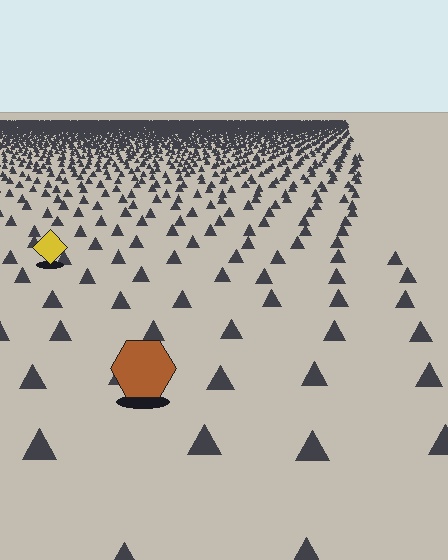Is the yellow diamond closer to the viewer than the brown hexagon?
No. The brown hexagon is closer — you can tell from the texture gradient: the ground texture is coarser near it.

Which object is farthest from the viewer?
The yellow diamond is farthest from the viewer. It appears smaller and the ground texture around it is denser.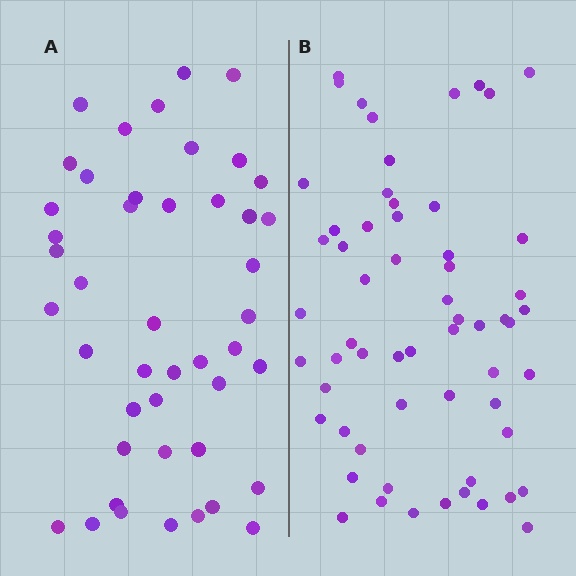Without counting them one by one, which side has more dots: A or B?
Region B (the right region) has more dots.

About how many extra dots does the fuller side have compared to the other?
Region B has approximately 15 more dots than region A.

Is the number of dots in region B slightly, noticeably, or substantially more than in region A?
Region B has noticeably more, but not dramatically so. The ratio is roughly 1.3 to 1.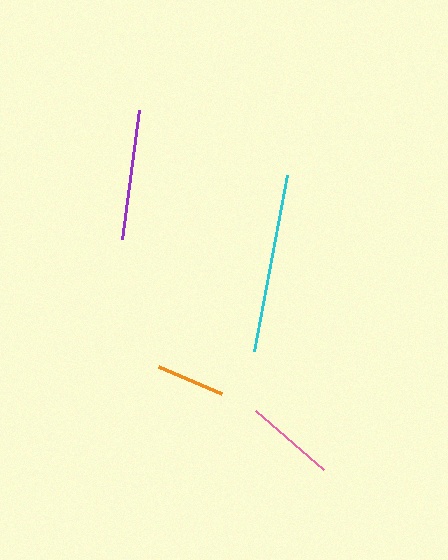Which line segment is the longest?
The cyan line is the longest at approximately 179 pixels.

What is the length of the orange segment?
The orange segment is approximately 69 pixels long.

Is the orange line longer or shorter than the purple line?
The purple line is longer than the orange line.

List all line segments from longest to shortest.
From longest to shortest: cyan, purple, pink, orange.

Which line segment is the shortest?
The orange line is the shortest at approximately 69 pixels.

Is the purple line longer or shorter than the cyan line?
The cyan line is longer than the purple line.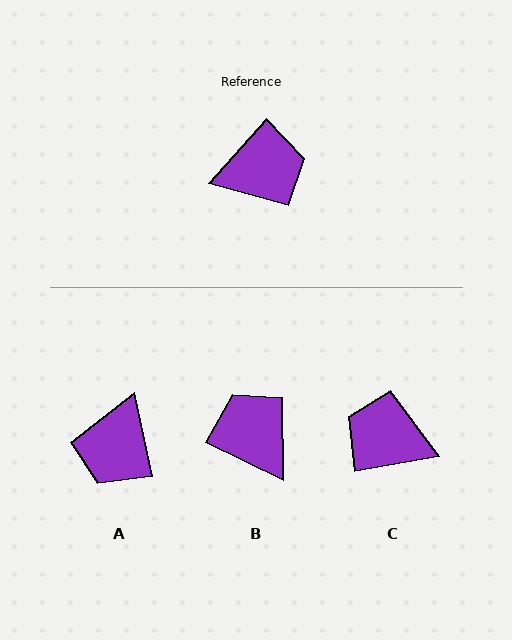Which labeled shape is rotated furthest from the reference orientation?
C, about 142 degrees away.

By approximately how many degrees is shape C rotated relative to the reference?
Approximately 142 degrees counter-clockwise.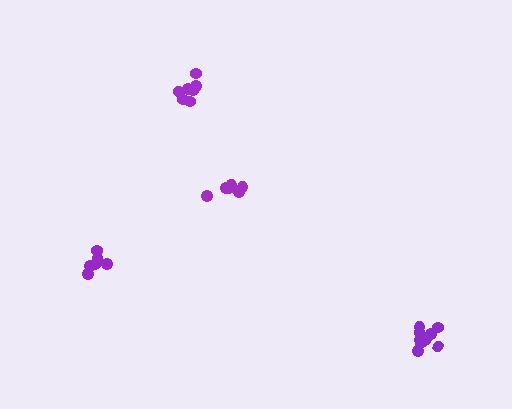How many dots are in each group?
Group 1: 6 dots, Group 2: 6 dots, Group 3: 7 dots, Group 4: 11 dots (30 total).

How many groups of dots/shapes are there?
There are 4 groups.